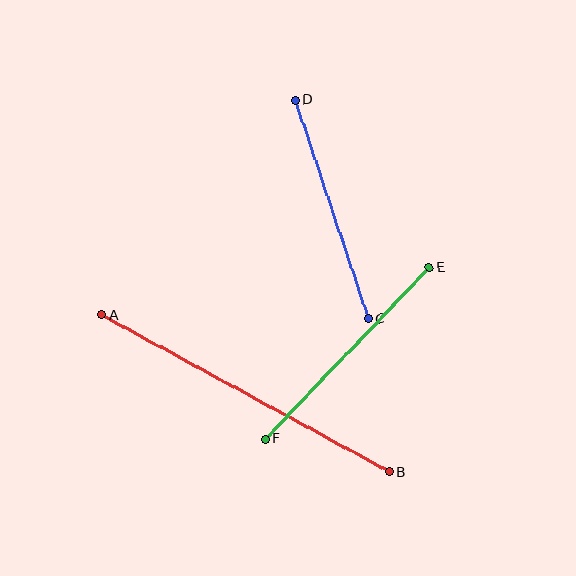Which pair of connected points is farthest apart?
Points A and B are farthest apart.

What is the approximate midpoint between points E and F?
The midpoint is at approximately (347, 353) pixels.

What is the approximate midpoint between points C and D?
The midpoint is at approximately (332, 209) pixels.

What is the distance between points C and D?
The distance is approximately 231 pixels.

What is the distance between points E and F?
The distance is approximately 237 pixels.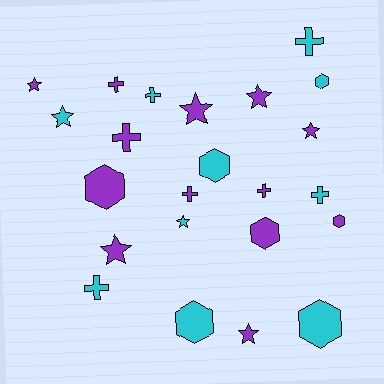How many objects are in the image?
There are 23 objects.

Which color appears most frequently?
Purple, with 13 objects.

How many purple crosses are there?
There are 4 purple crosses.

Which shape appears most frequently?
Star, with 8 objects.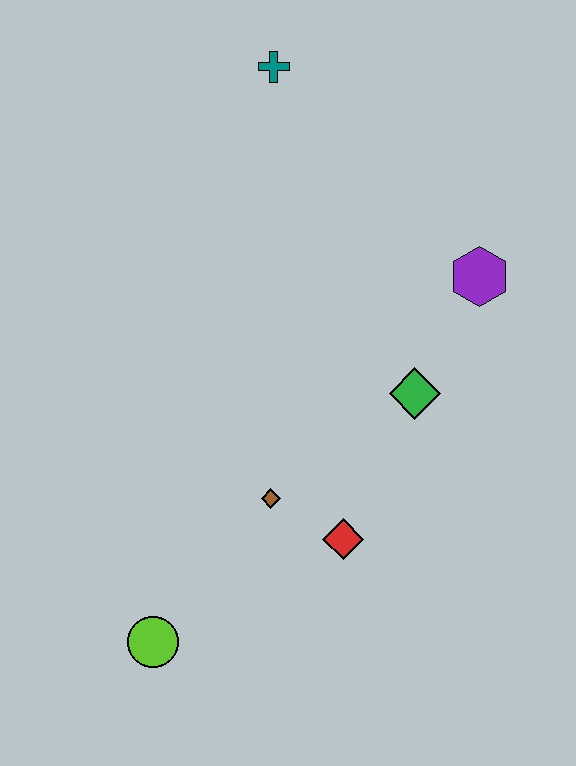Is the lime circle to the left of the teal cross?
Yes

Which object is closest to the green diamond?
The purple hexagon is closest to the green diamond.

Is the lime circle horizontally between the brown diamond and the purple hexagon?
No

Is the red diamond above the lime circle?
Yes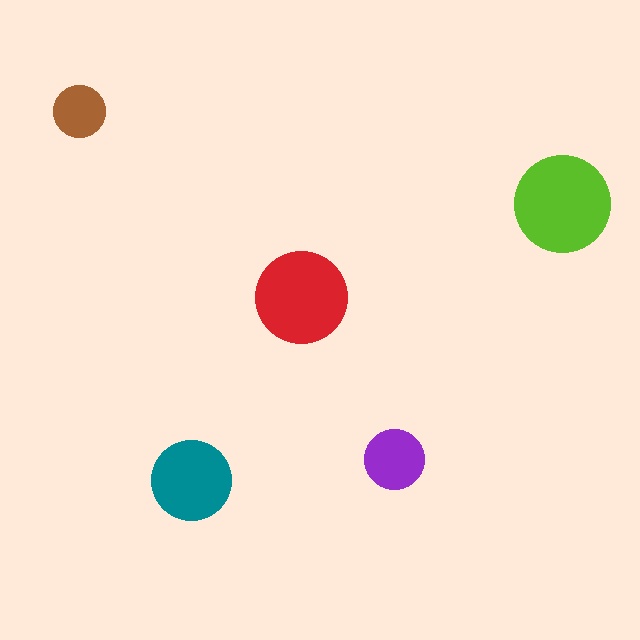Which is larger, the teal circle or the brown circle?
The teal one.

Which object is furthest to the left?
The brown circle is leftmost.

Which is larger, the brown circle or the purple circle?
The purple one.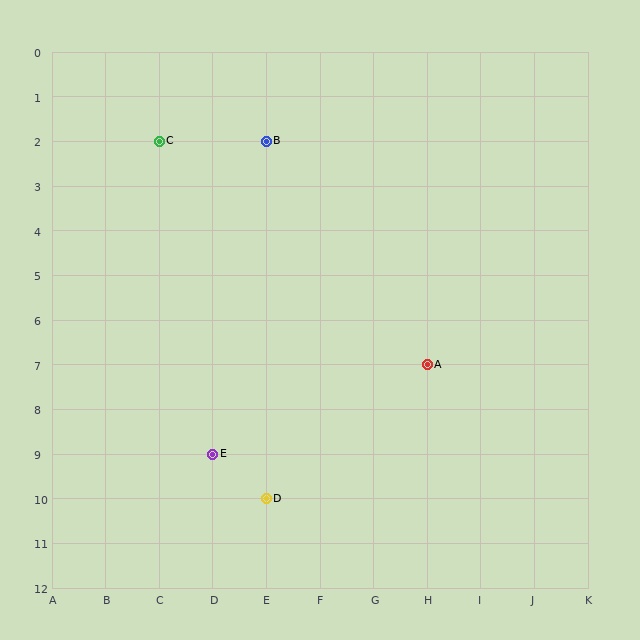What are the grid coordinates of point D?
Point D is at grid coordinates (E, 10).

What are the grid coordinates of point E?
Point E is at grid coordinates (D, 9).